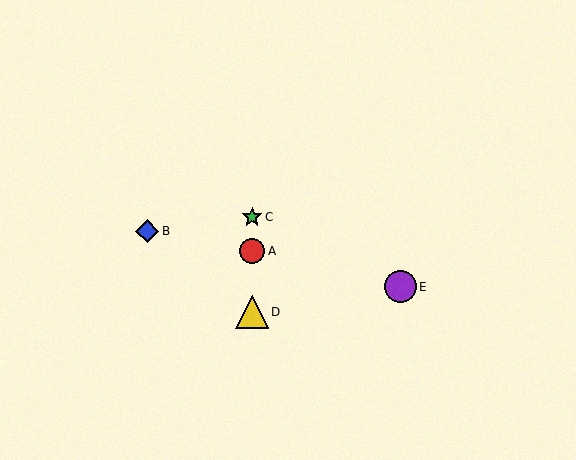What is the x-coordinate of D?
Object D is at x≈252.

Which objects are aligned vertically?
Objects A, C, D are aligned vertically.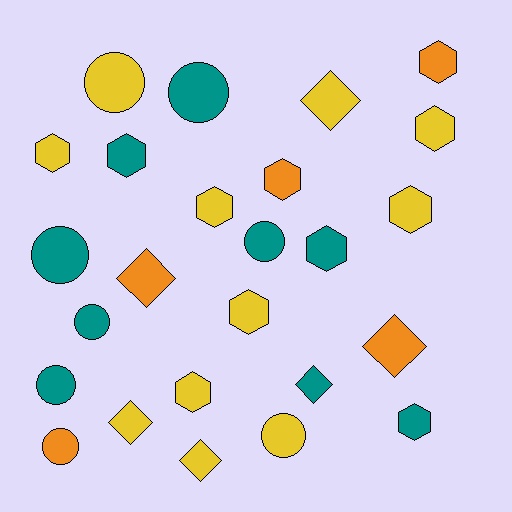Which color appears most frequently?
Yellow, with 11 objects.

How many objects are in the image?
There are 25 objects.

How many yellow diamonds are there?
There are 3 yellow diamonds.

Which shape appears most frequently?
Hexagon, with 11 objects.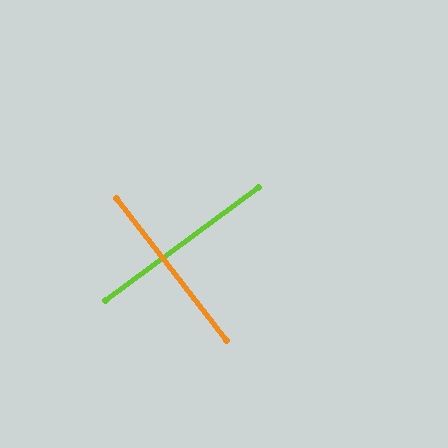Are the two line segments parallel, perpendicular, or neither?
Perpendicular — they meet at approximately 89°.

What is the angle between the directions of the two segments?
Approximately 89 degrees.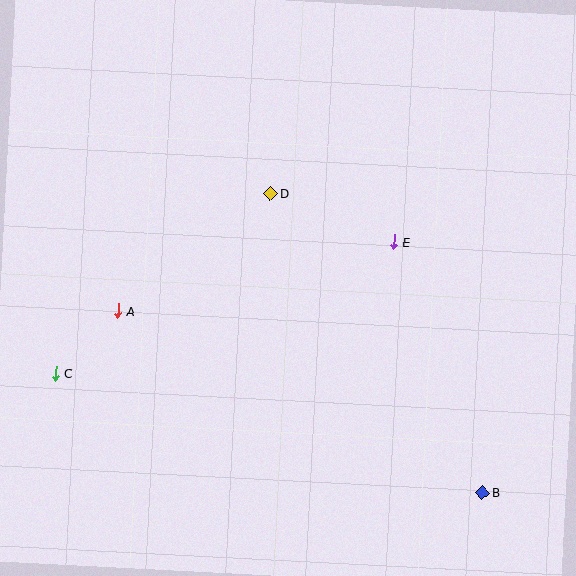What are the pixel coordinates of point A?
Point A is at (118, 311).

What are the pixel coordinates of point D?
Point D is at (270, 193).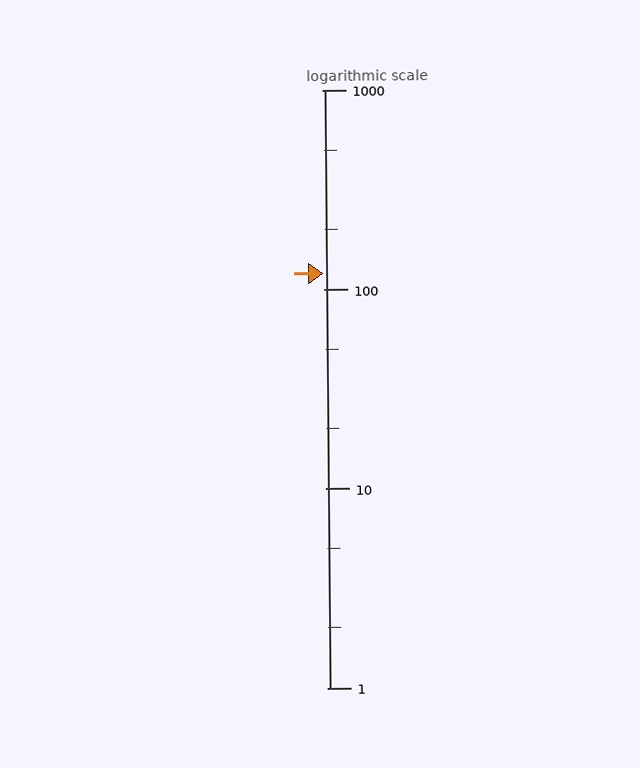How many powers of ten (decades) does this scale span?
The scale spans 3 decades, from 1 to 1000.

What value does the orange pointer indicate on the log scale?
The pointer indicates approximately 120.